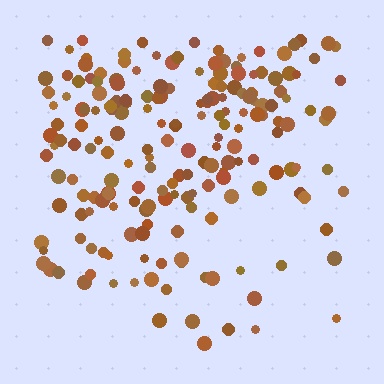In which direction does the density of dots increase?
From bottom to top, with the top side densest.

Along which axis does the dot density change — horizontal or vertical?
Vertical.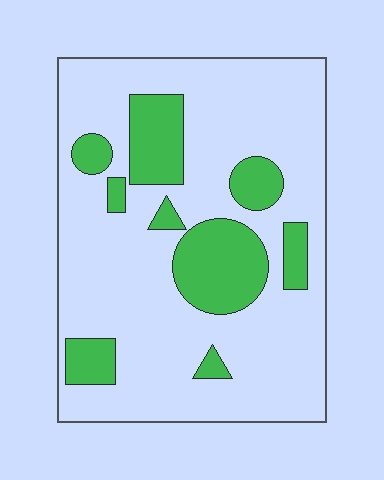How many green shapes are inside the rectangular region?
9.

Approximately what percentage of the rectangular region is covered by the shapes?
Approximately 25%.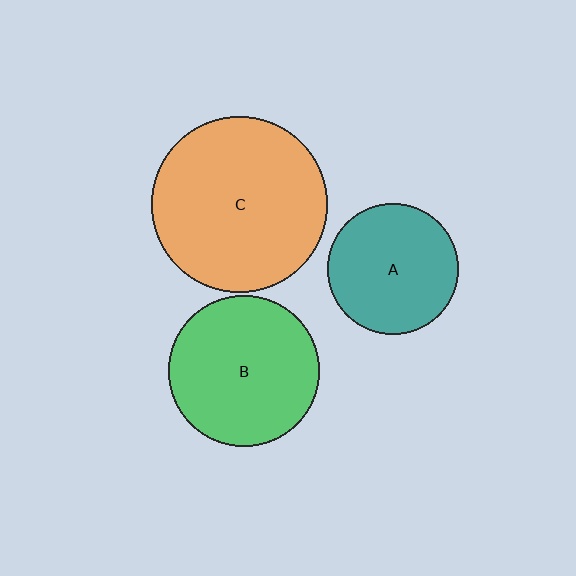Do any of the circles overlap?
No, none of the circles overlap.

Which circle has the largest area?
Circle C (orange).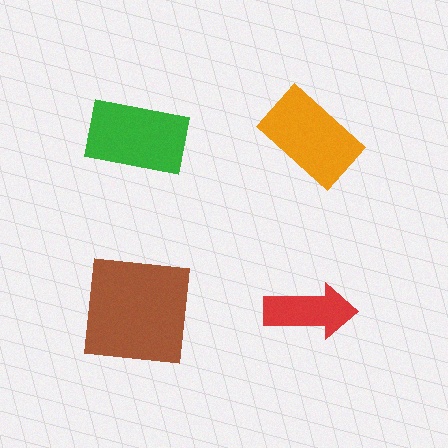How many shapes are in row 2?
2 shapes.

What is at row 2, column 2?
A red arrow.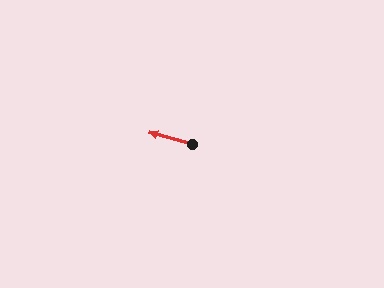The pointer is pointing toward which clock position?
Roughly 10 o'clock.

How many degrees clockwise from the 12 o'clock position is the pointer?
Approximately 285 degrees.